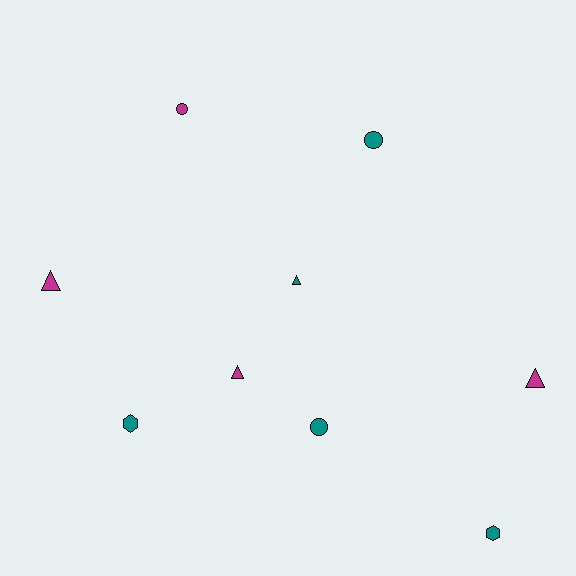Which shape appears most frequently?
Triangle, with 4 objects.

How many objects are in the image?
There are 9 objects.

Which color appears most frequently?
Teal, with 5 objects.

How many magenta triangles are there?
There are 3 magenta triangles.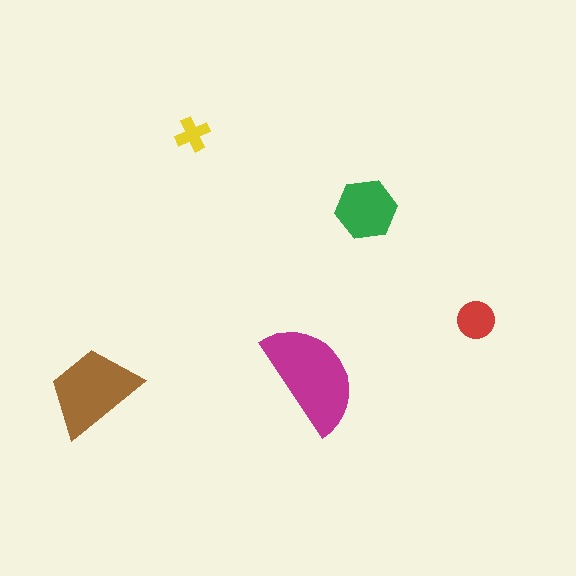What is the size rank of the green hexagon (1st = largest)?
3rd.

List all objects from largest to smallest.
The magenta semicircle, the brown trapezoid, the green hexagon, the red circle, the yellow cross.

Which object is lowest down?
The brown trapezoid is bottommost.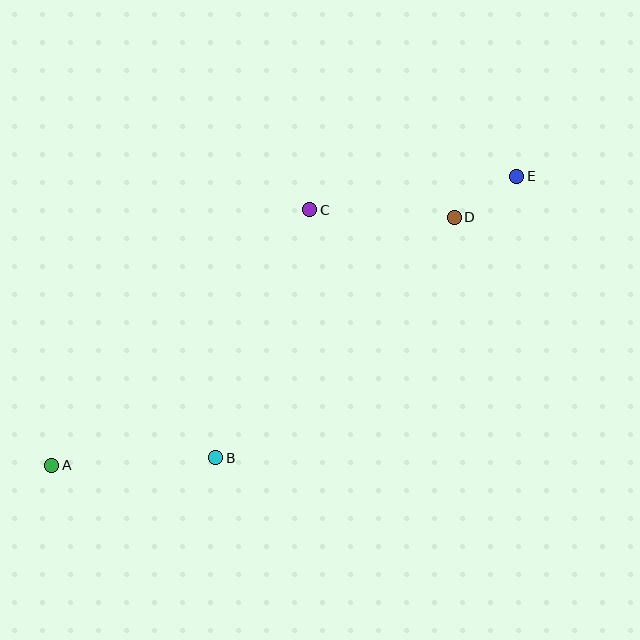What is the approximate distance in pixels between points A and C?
The distance between A and C is approximately 363 pixels.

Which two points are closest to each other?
Points D and E are closest to each other.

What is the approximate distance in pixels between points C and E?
The distance between C and E is approximately 210 pixels.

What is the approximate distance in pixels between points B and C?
The distance between B and C is approximately 265 pixels.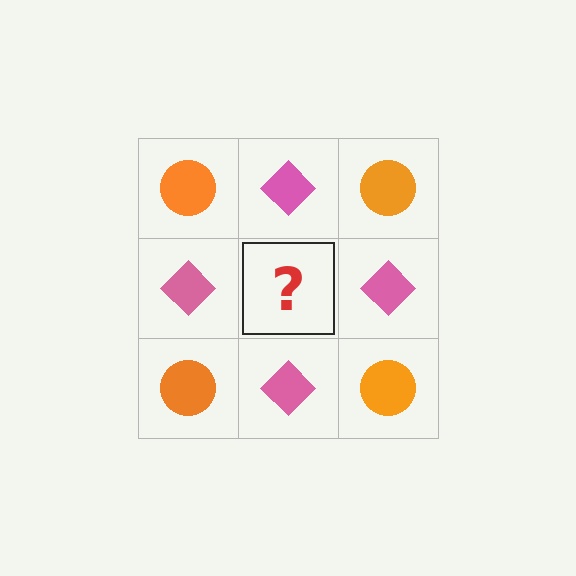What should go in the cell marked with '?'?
The missing cell should contain an orange circle.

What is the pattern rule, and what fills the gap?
The rule is that it alternates orange circle and pink diamond in a checkerboard pattern. The gap should be filled with an orange circle.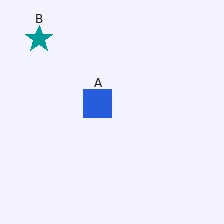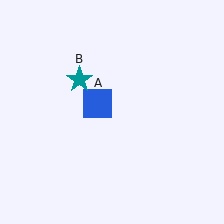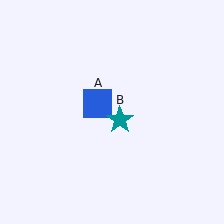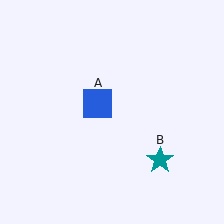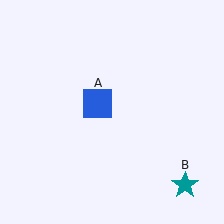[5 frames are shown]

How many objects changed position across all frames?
1 object changed position: teal star (object B).